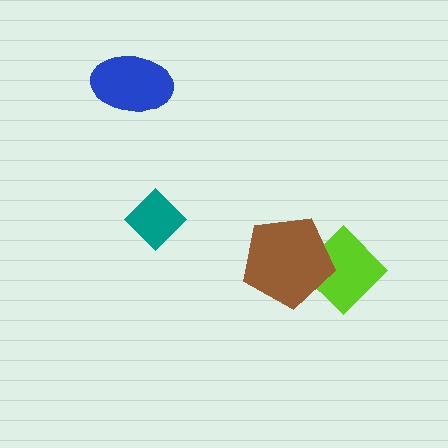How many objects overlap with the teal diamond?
0 objects overlap with the teal diamond.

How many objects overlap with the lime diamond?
1 object overlaps with the lime diamond.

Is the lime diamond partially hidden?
Yes, it is partially covered by another shape.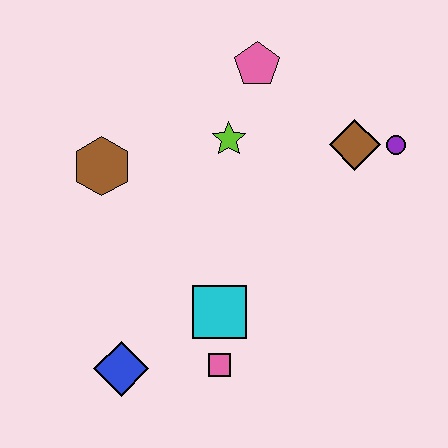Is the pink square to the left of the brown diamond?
Yes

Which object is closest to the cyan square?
The pink square is closest to the cyan square.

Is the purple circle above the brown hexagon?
Yes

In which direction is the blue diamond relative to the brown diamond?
The blue diamond is to the left of the brown diamond.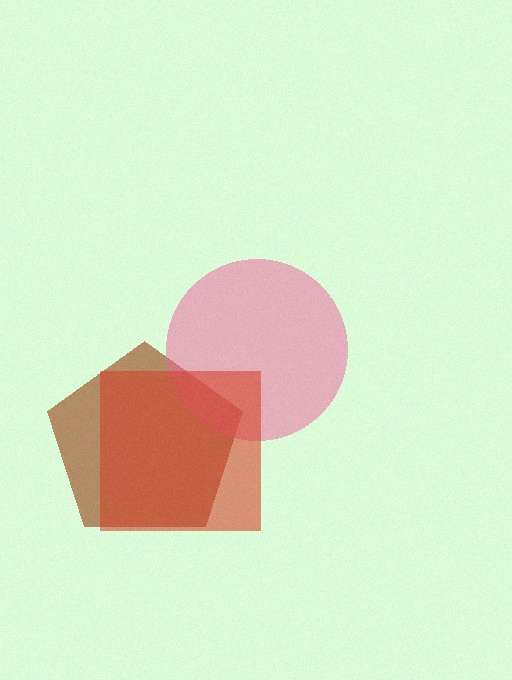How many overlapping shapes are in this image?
There are 3 overlapping shapes in the image.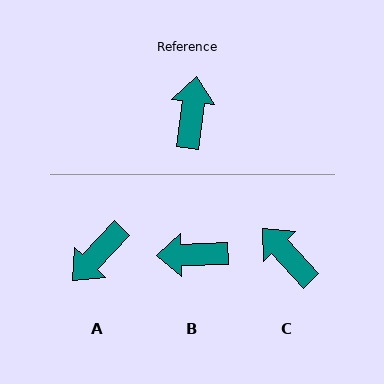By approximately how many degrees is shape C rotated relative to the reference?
Approximately 50 degrees counter-clockwise.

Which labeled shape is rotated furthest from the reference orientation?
A, about 144 degrees away.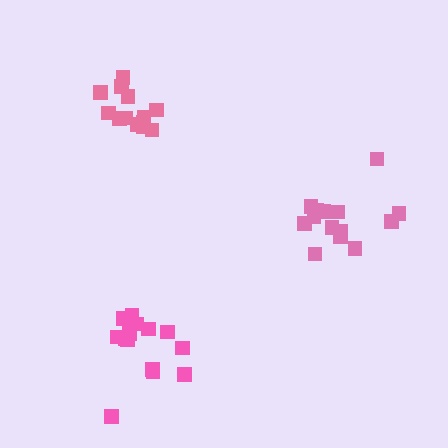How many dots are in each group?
Group 1: 14 dots, Group 2: 14 dots, Group 3: 13 dots (41 total).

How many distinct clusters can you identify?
There are 3 distinct clusters.